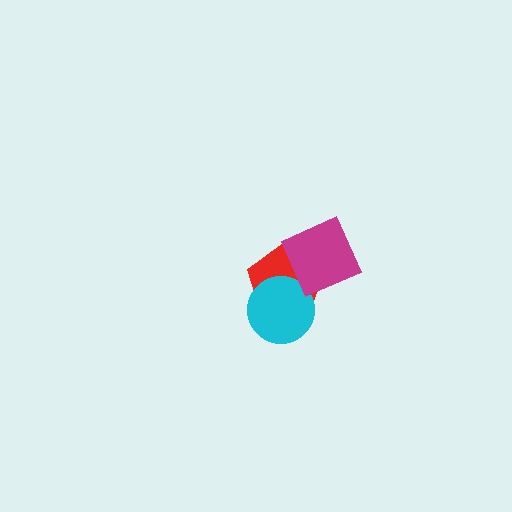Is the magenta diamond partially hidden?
No, no other shape covers it.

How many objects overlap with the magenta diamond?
2 objects overlap with the magenta diamond.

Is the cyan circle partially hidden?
Yes, it is partially covered by another shape.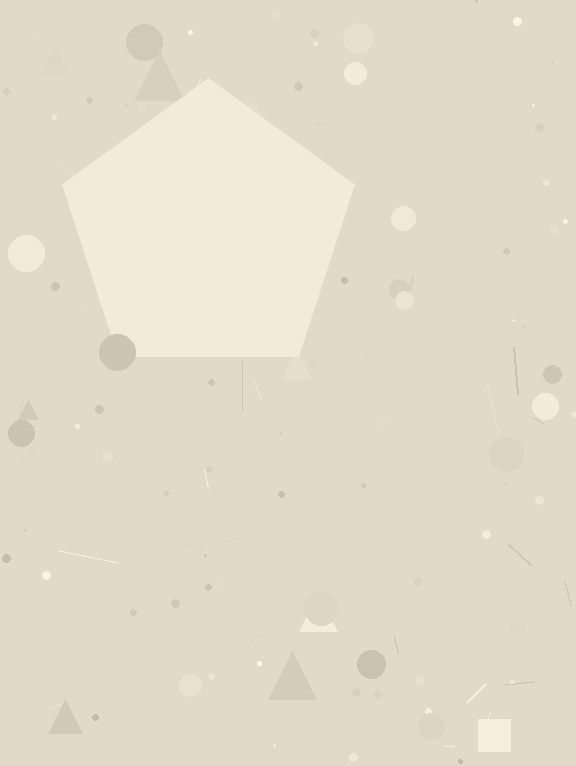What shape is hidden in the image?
A pentagon is hidden in the image.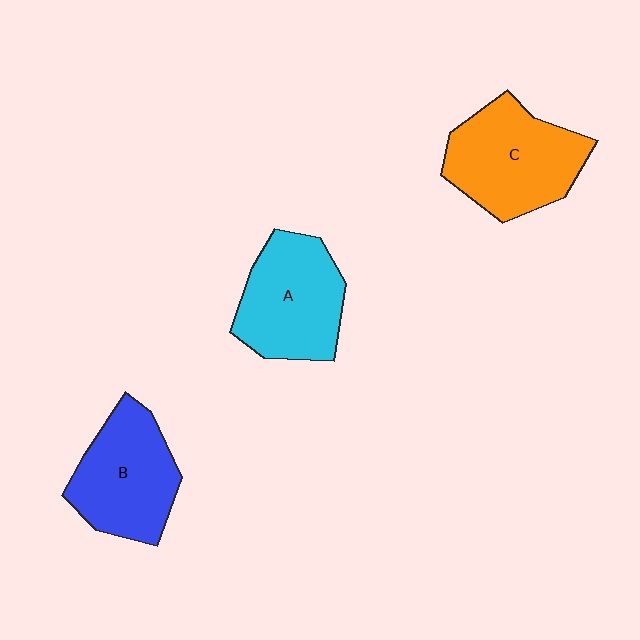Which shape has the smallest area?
Shape B (blue).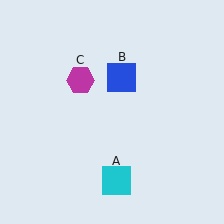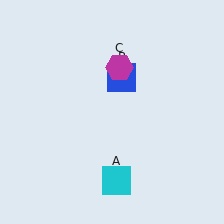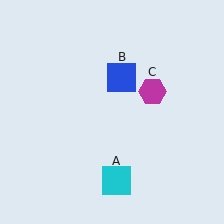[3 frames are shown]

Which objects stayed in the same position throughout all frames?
Cyan square (object A) and blue square (object B) remained stationary.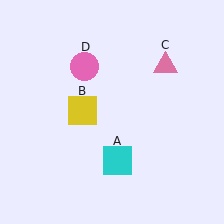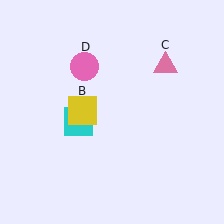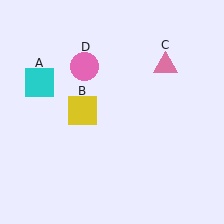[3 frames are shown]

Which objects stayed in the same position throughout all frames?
Yellow square (object B) and pink triangle (object C) and pink circle (object D) remained stationary.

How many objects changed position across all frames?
1 object changed position: cyan square (object A).